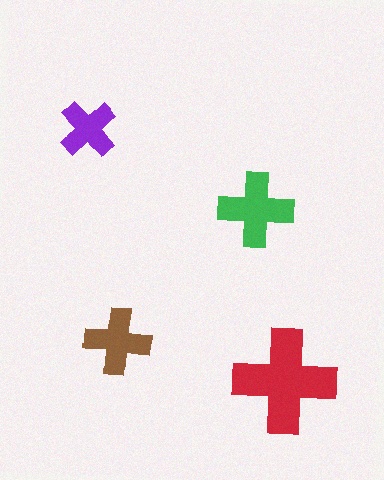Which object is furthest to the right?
The red cross is rightmost.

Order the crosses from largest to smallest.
the red one, the green one, the brown one, the purple one.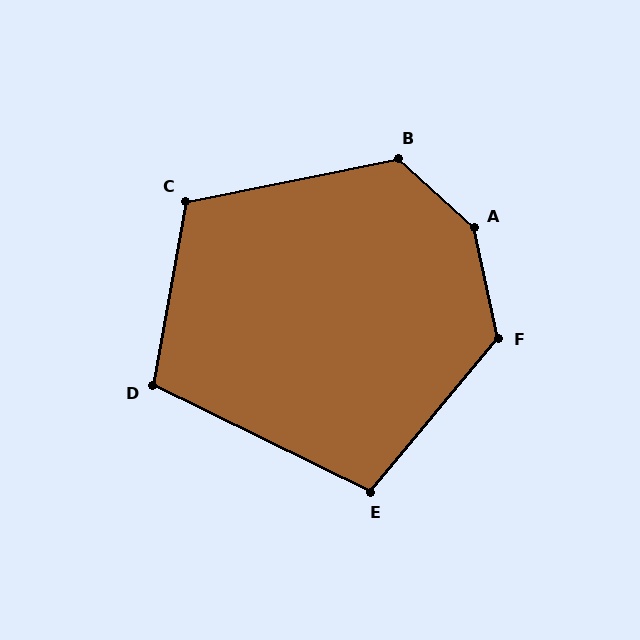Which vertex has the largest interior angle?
A, at approximately 145 degrees.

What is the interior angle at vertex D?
Approximately 106 degrees (obtuse).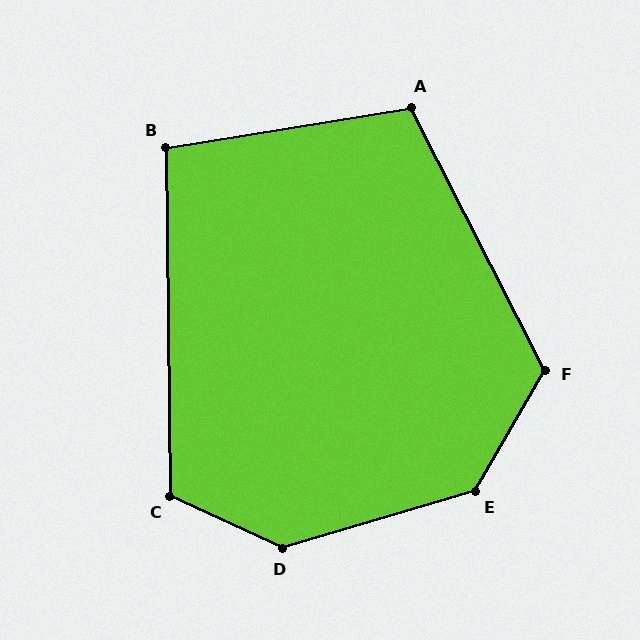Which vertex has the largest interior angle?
D, at approximately 139 degrees.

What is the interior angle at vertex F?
Approximately 123 degrees (obtuse).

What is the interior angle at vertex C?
Approximately 116 degrees (obtuse).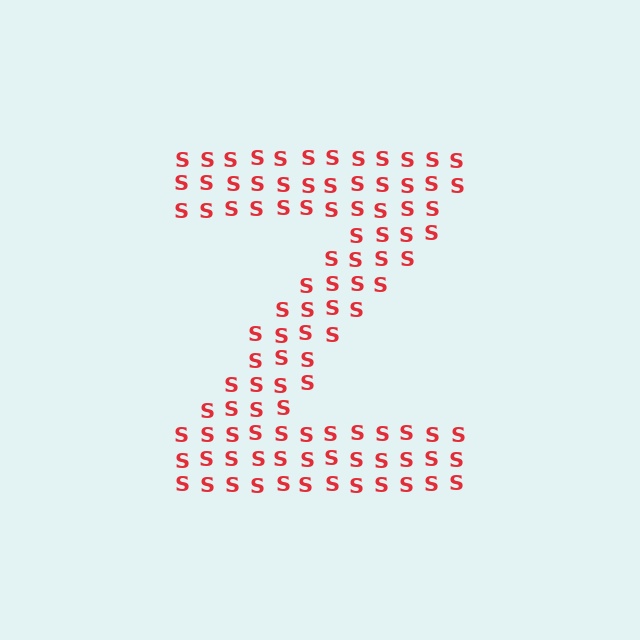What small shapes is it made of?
It is made of small letter S's.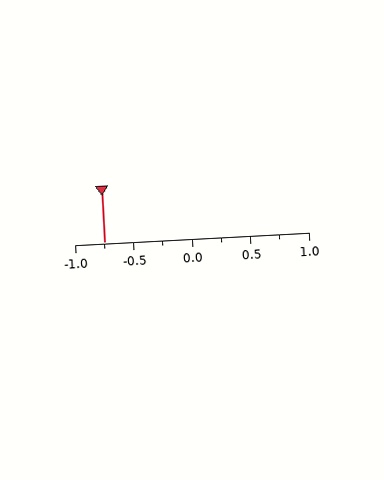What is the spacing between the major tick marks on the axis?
The major ticks are spaced 0.5 apart.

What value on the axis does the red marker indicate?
The marker indicates approximately -0.75.